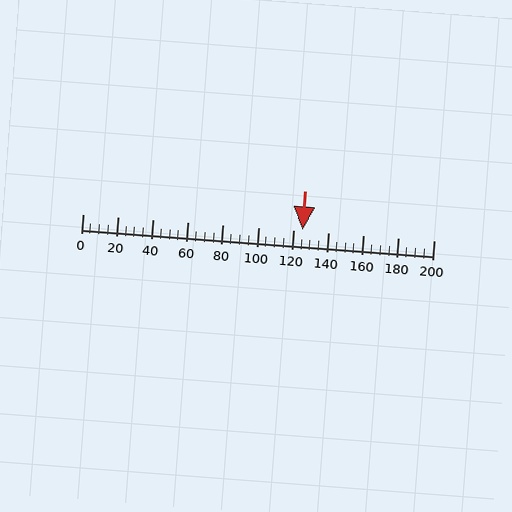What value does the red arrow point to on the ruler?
The red arrow points to approximately 125.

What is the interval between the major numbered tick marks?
The major tick marks are spaced 20 units apart.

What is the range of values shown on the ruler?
The ruler shows values from 0 to 200.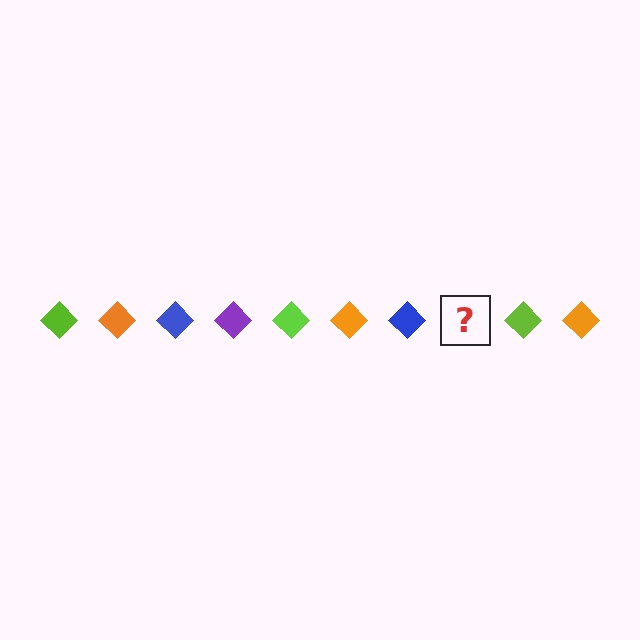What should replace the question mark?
The question mark should be replaced with a purple diamond.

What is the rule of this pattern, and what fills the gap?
The rule is that the pattern cycles through lime, orange, blue, purple diamonds. The gap should be filled with a purple diamond.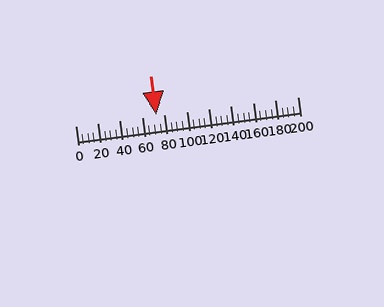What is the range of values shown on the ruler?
The ruler shows values from 0 to 200.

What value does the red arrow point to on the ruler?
The red arrow points to approximately 73.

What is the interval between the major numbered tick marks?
The major tick marks are spaced 20 units apart.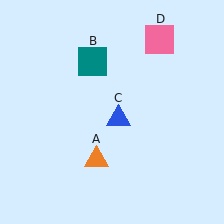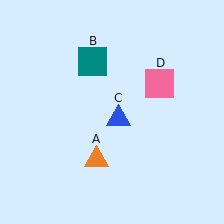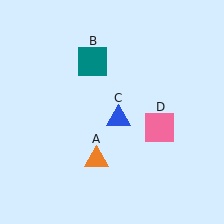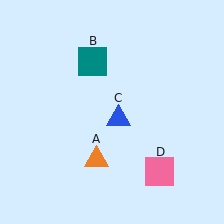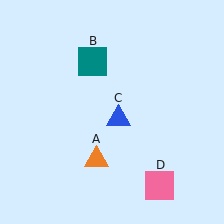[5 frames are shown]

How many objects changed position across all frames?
1 object changed position: pink square (object D).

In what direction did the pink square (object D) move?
The pink square (object D) moved down.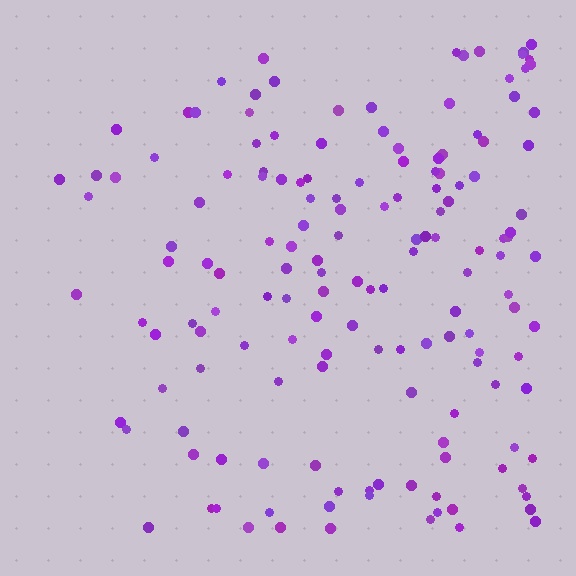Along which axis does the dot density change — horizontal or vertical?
Horizontal.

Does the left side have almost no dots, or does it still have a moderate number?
Still a moderate number, just noticeably fewer than the right.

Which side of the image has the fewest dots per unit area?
The left.